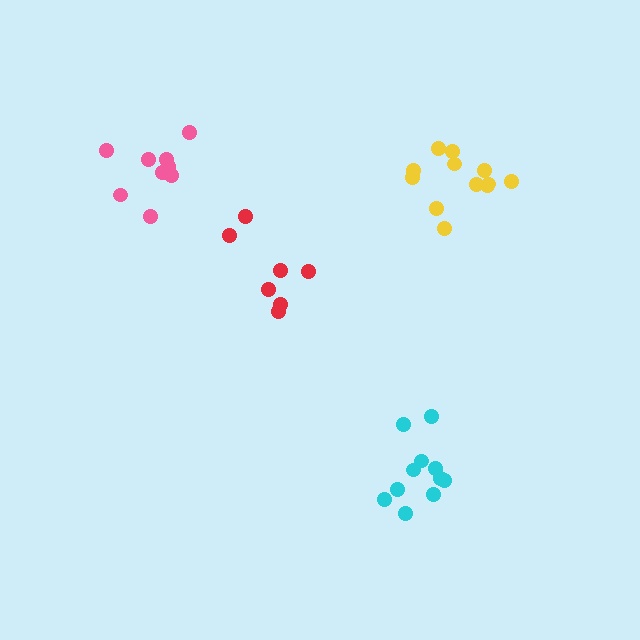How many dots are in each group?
Group 1: 7 dots, Group 2: 9 dots, Group 3: 12 dots, Group 4: 11 dots (39 total).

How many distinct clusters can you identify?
There are 4 distinct clusters.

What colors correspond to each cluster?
The clusters are colored: red, pink, yellow, cyan.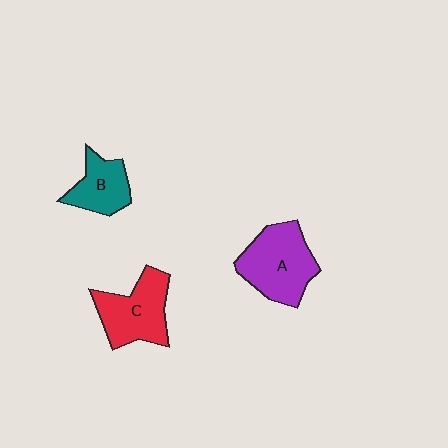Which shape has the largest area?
Shape A (purple).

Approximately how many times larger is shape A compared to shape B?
Approximately 1.6 times.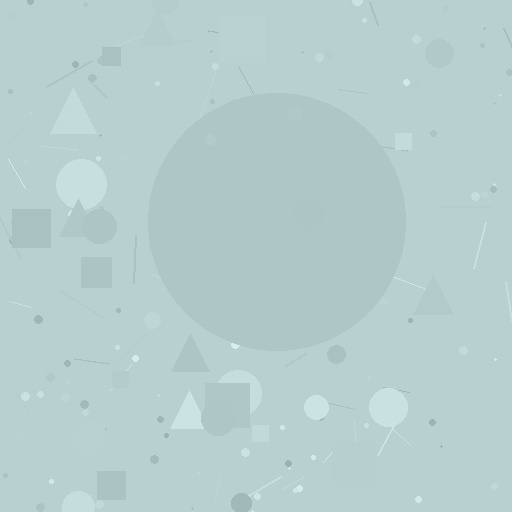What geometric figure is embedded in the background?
A circle is embedded in the background.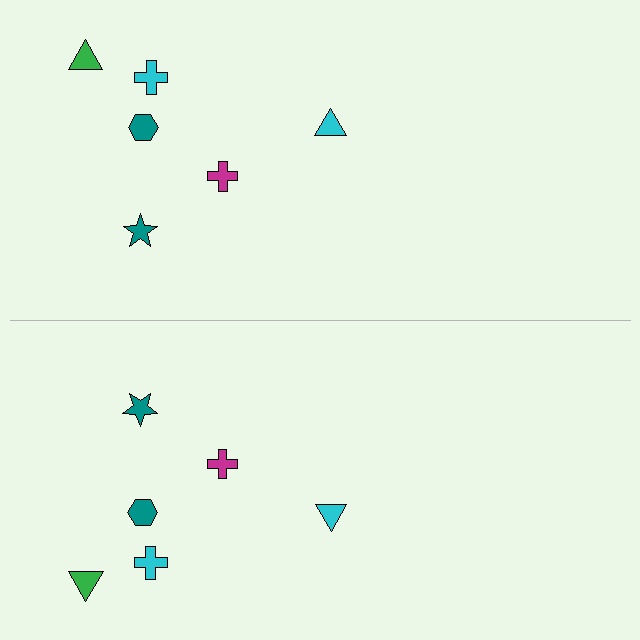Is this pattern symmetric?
Yes, this pattern has bilateral (reflection) symmetry.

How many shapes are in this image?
There are 12 shapes in this image.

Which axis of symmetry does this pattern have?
The pattern has a horizontal axis of symmetry running through the center of the image.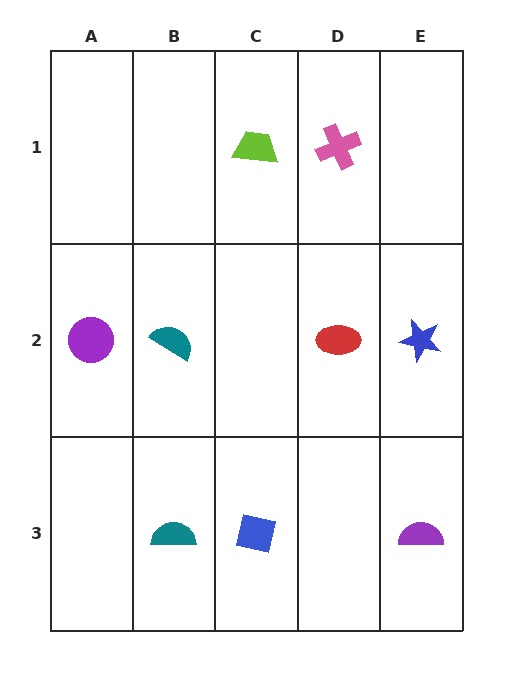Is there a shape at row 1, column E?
No, that cell is empty.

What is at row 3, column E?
A purple semicircle.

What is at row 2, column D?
A red ellipse.